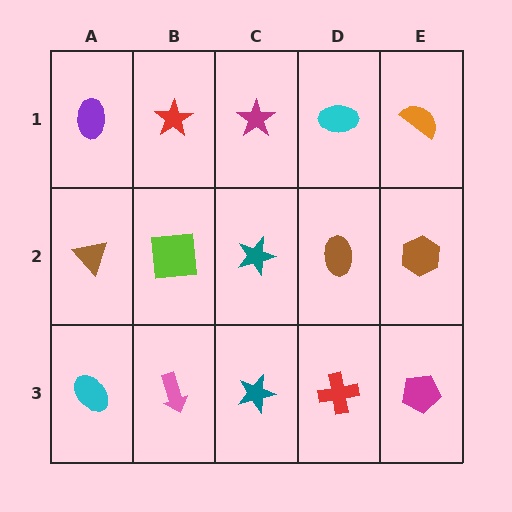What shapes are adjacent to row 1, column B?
A lime square (row 2, column B), a purple ellipse (row 1, column A), a magenta star (row 1, column C).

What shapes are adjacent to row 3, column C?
A teal star (row 2, column C), a pink arrow (row 3, column B), a red cross (row 3, column D).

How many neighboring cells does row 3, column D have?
3.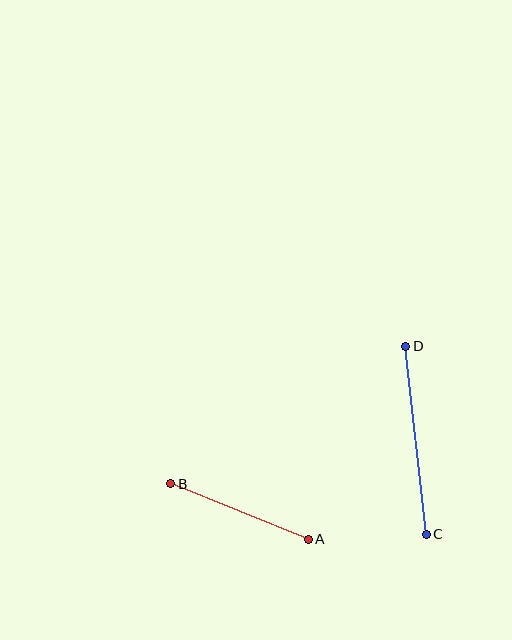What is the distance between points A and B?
The distance is approximately 149 pixels.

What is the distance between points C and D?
The distance is approximately 189 pixels.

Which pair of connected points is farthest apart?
Points C and D are farthest apart.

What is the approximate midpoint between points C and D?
The midpoint is at approximately (416, 440) pixels.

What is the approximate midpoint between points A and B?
The midpoint is at approximately (239, 512) pixels.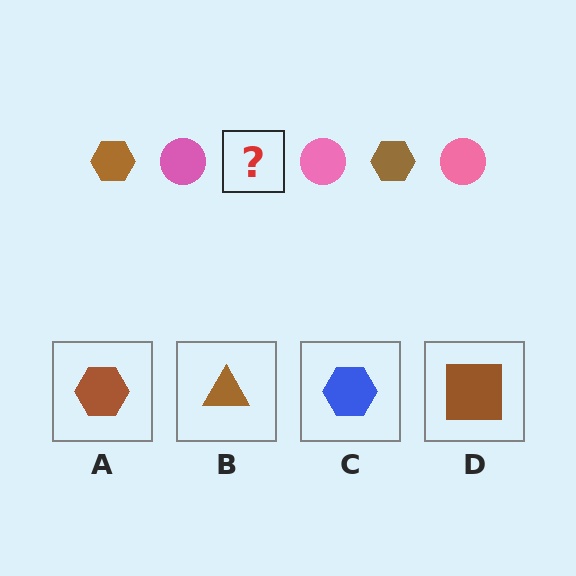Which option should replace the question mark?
Option A.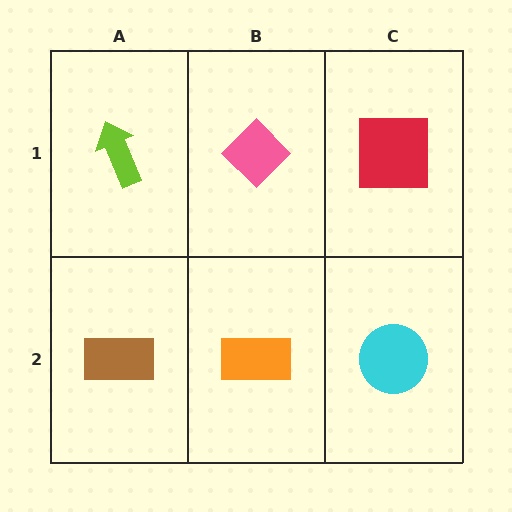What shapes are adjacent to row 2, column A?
A lime arrow (row 1, column A), an orange rectangle (row 2, column B).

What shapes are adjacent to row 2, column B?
A pink diamond (row 1, column B), a brown rectangle (row 2, column A), a cyan circle (row 2, column C).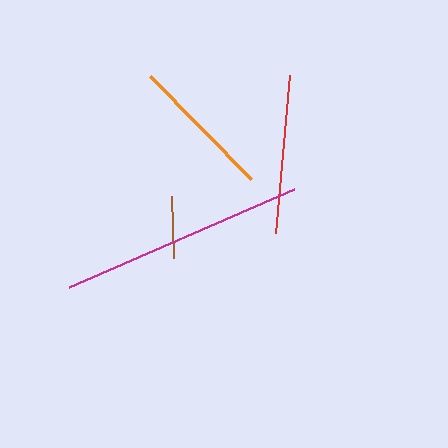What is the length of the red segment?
The red segment is approximately 159 pixels long.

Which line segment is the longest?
The magenta line is the longest at approximately 245 pixels.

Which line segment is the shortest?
The brown line is the shortest at approximately 61 pixels.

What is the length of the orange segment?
The orange segment is approximately 145 pixels long.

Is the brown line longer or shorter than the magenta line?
The magenta line is longer than the brown line.